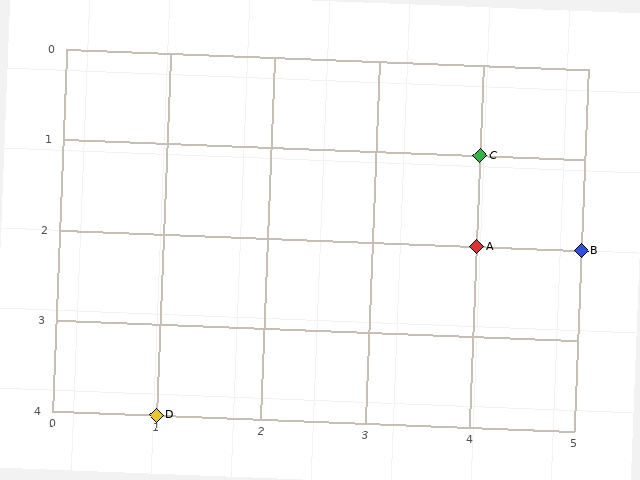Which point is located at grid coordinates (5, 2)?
Point B is at (5, 2).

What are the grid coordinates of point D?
Point D is at grid coordinates (1, 4).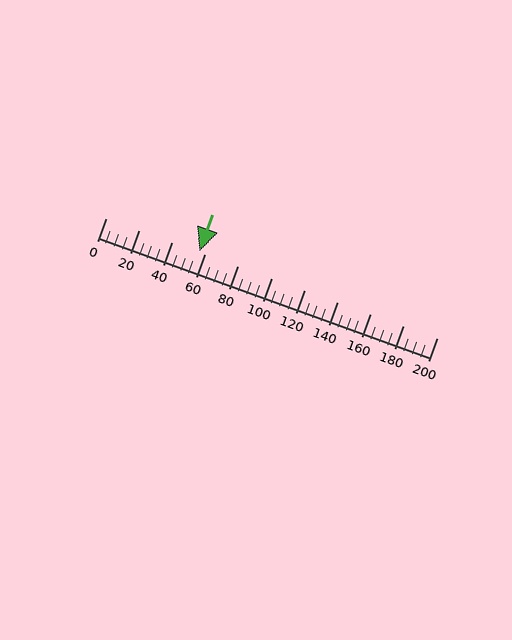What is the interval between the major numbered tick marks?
The major tick marks are spaced 20 units apart.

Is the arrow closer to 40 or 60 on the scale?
The arrow is closer to 60.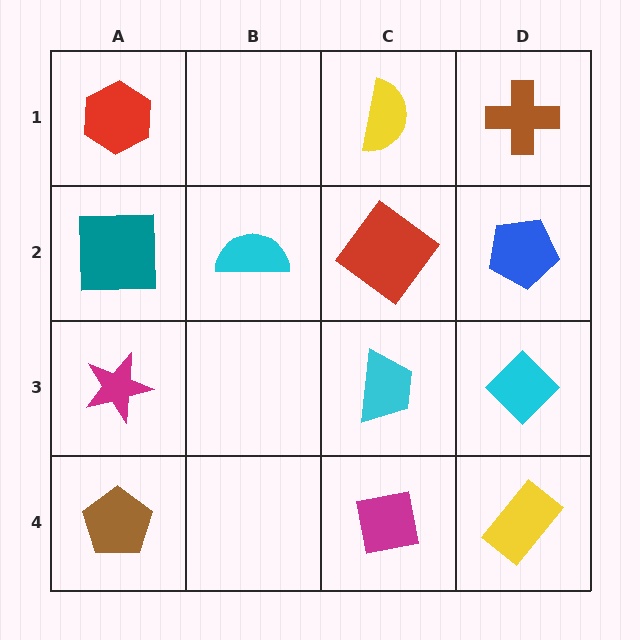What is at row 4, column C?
A magenta square.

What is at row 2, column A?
A teal square.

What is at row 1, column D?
A brown cross.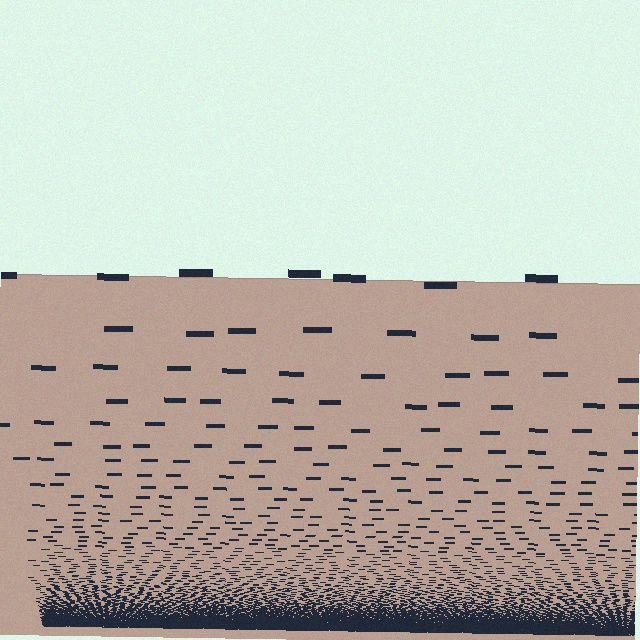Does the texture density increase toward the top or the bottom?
Density increases toward the bottom.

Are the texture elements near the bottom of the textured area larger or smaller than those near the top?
Smaller. The gradient is inverted — elements near the bottom are smaller and denser.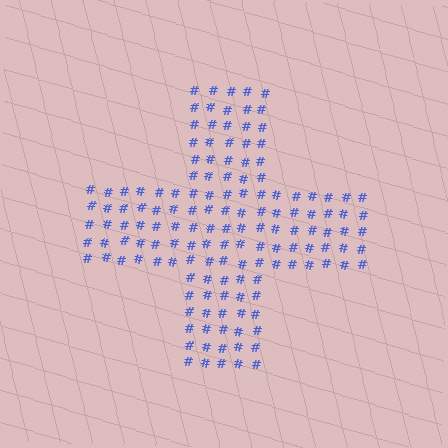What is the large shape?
The large shape is a cross.